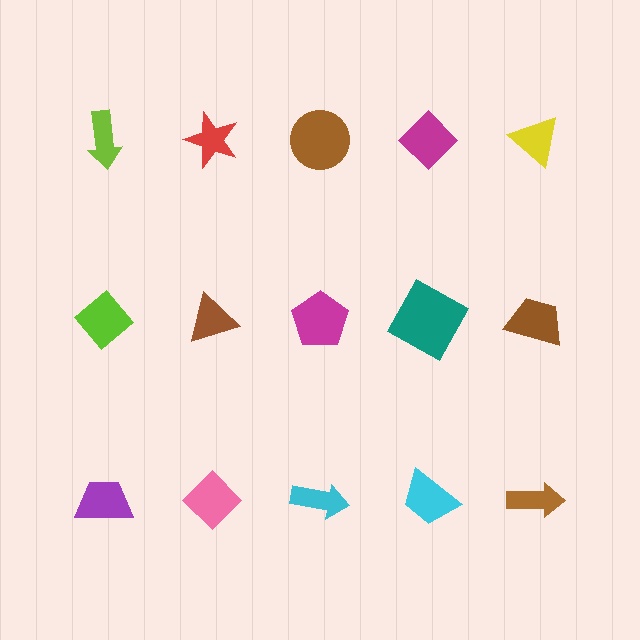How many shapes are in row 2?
5 shapes.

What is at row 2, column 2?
A brown triangle.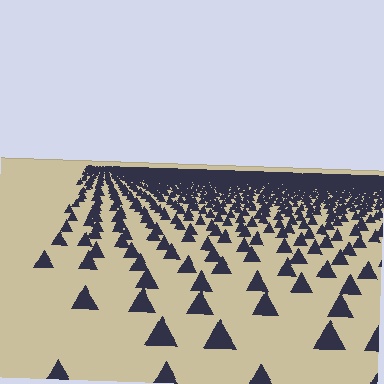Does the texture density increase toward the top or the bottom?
Density increases toward the top.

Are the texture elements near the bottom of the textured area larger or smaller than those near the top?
Larger. Near the bottom, elements are closer to the viewer and appear at a bigger on-screen size.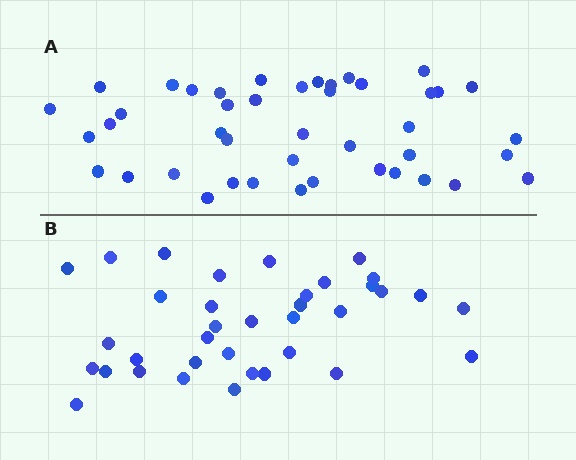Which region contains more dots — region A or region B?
Region A (the top region) has more dots.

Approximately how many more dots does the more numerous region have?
Region A has roughly 8 or so more dots than region B.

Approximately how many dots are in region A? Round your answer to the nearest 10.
About 40 dots. (The exact count is 43, which rounds to 40.)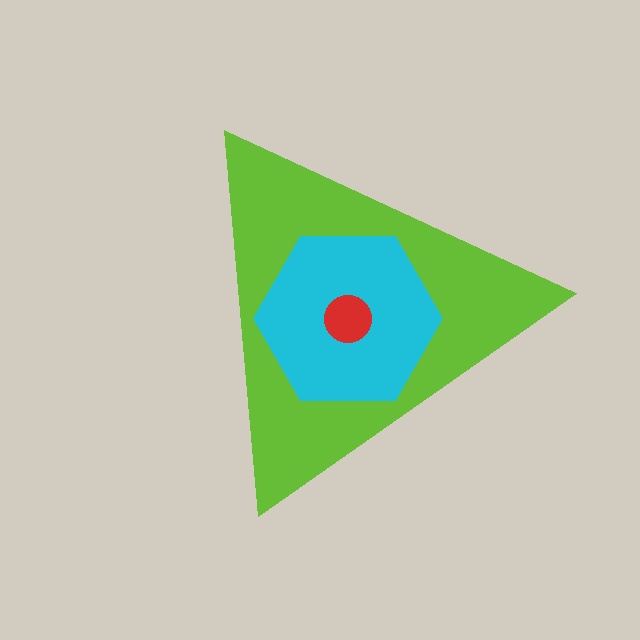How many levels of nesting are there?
3.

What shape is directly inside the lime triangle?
The cyan hexagon.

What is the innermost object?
The red circle.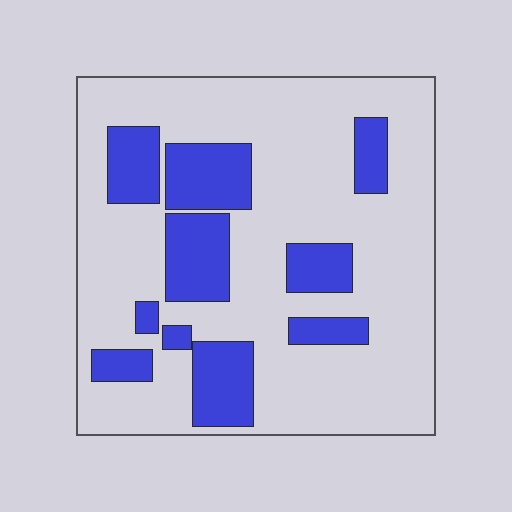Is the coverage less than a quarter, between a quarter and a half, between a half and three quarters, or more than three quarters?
Between a quarter and a half.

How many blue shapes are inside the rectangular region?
10.